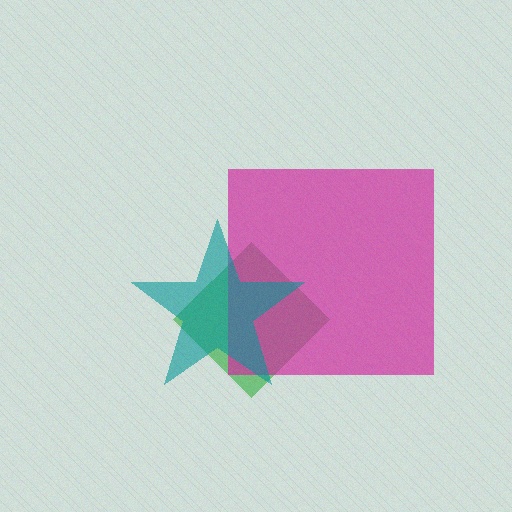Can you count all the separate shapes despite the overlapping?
Yes, there are 3 separate shapes.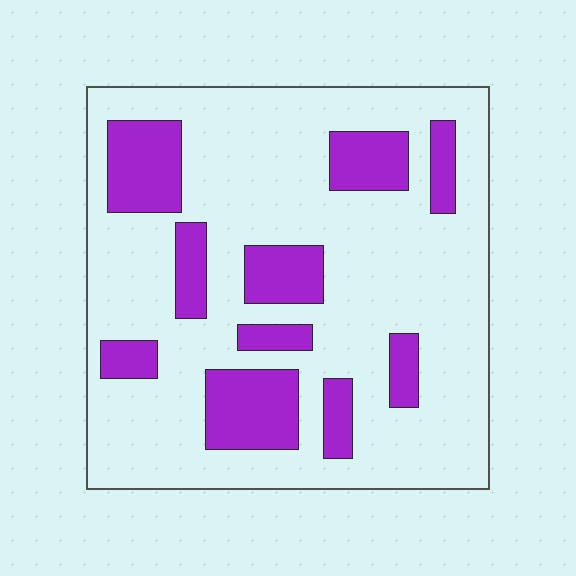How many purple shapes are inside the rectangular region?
10.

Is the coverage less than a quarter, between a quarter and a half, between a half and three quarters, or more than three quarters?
Less than a quarter.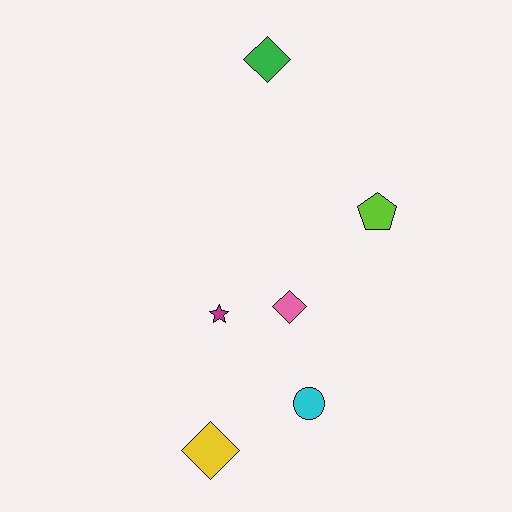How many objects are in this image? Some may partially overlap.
There are 6 objects.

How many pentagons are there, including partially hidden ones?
There is 1 pentagon.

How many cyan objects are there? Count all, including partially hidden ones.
There is 1 cyan object.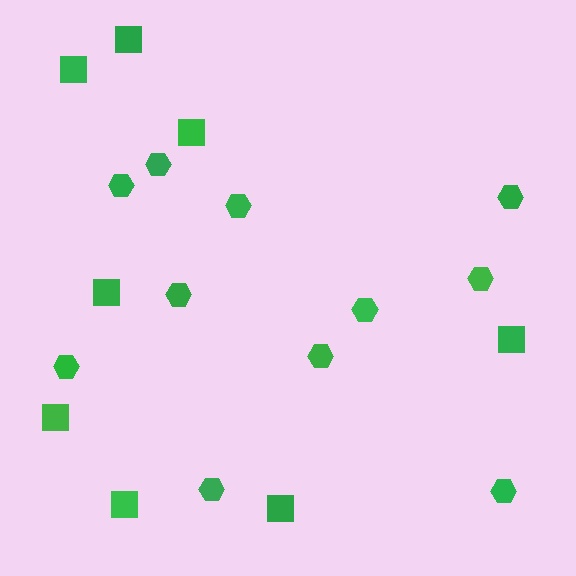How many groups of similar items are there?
There are 2 groups: one group of squares (8) and one group of hexagons (11).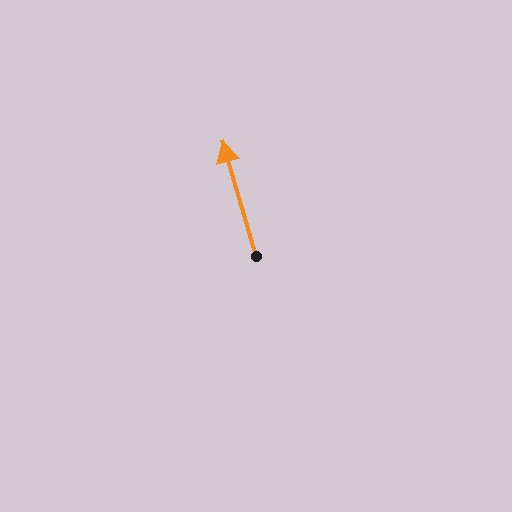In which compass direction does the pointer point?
North.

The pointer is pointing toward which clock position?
Roughly 11 o'clock.